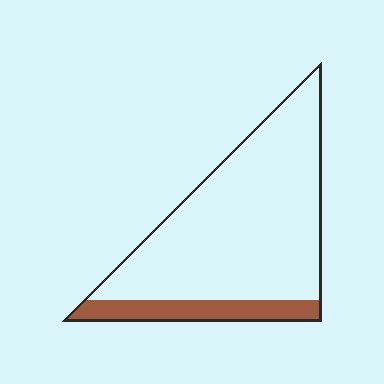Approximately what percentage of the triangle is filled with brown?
Approximately 15%.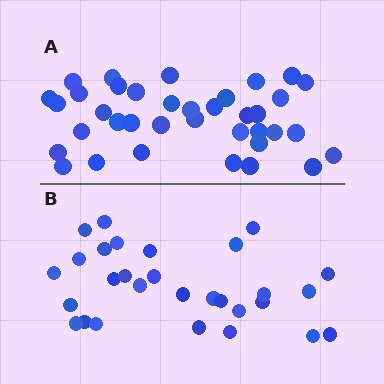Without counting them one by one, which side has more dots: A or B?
Region A (the top region) has more dots.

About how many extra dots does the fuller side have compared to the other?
Region A has roughly 8 or so more dots than region B.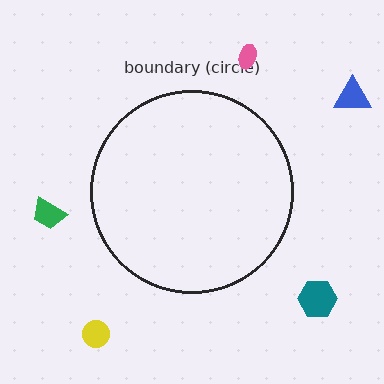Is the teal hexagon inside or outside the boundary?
Outside.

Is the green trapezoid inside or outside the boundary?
Outside.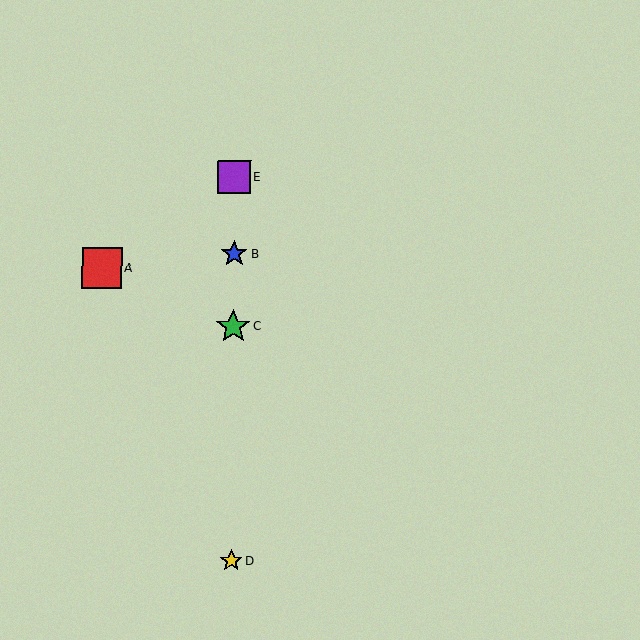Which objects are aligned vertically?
Objects B, C, D, E are aligned vertically.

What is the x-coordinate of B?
Object B is at x≈234.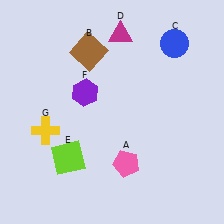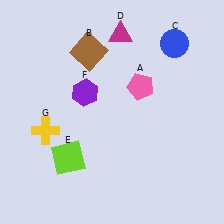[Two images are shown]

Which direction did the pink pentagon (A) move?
The pink pentagon (A) moved up.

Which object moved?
The pink pentagon (A) moved up.